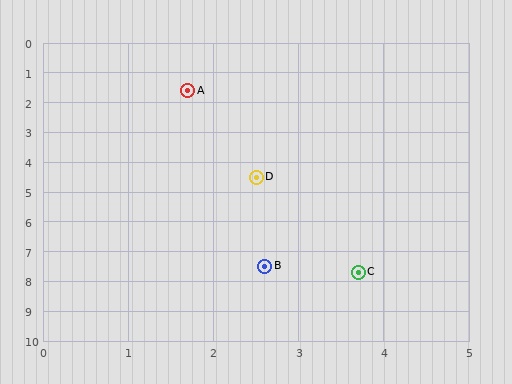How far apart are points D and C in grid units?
Points D and C are about 3.4 grid units apart.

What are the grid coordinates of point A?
Point A is at approximately (1.7, 1.6).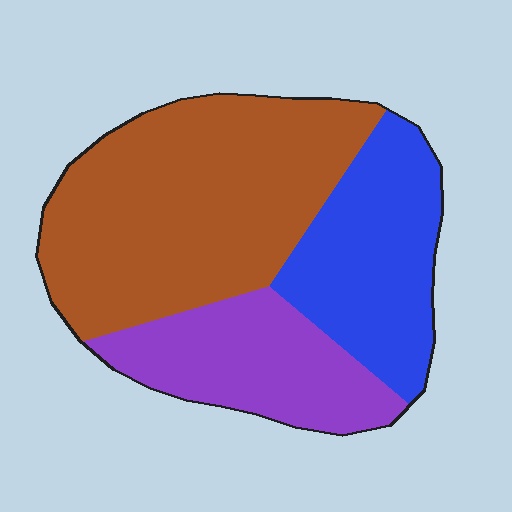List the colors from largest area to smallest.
From largest to smallest: brown, blue, purple.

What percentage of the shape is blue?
Blue takes up about one quarter (1/4) of the shape.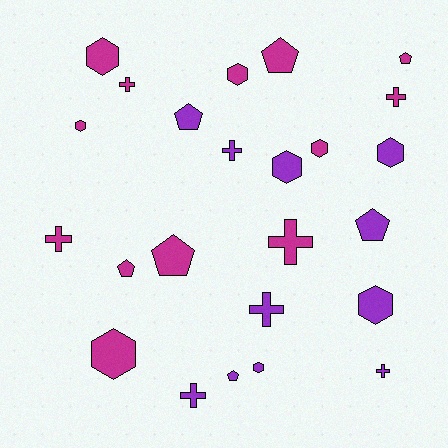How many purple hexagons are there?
There are 4 purple hexagons.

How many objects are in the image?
There are 24 objects.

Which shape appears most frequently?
Hexagon, with 9 objects.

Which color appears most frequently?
Magenta, with 13 objects.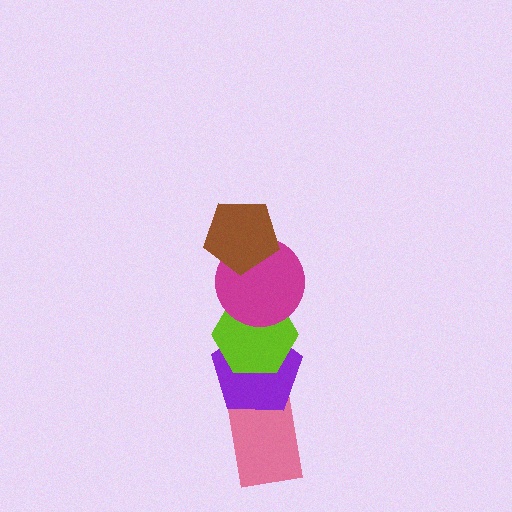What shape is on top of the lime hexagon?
The magenta circle is on top of the lime hexagon.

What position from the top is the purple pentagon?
The purple pentagon is 4th from the top.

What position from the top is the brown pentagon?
The brown pentagon is 1st from the top.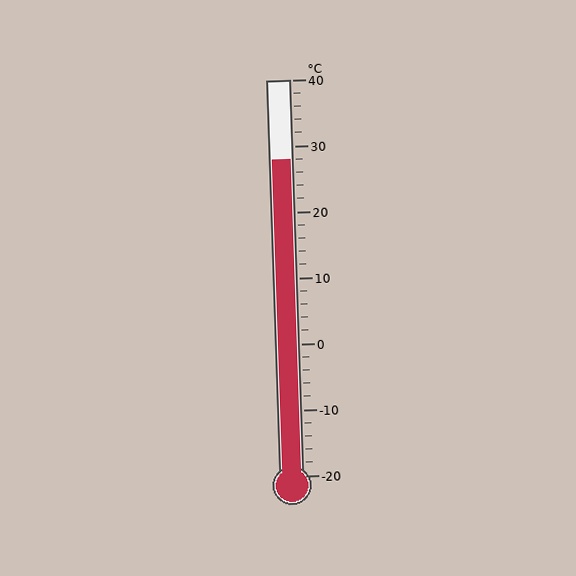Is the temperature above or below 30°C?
The temperature is below 30°C.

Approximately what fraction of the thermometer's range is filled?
The thermometer is filled to approximately 80% of its range.